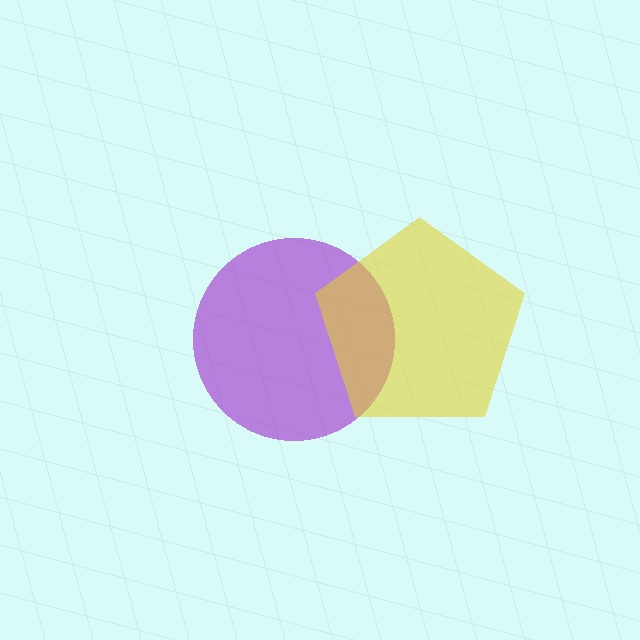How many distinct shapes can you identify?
There are 2 distinct shapes: a purple circle, a yellow pentagon.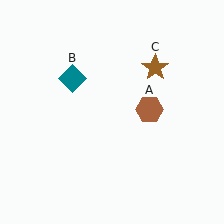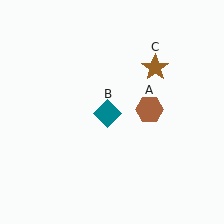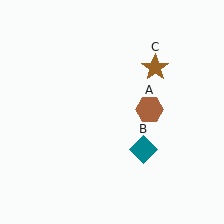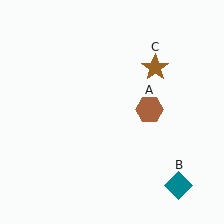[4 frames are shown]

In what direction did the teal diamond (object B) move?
The teal diamond (object B) moved down and to the right.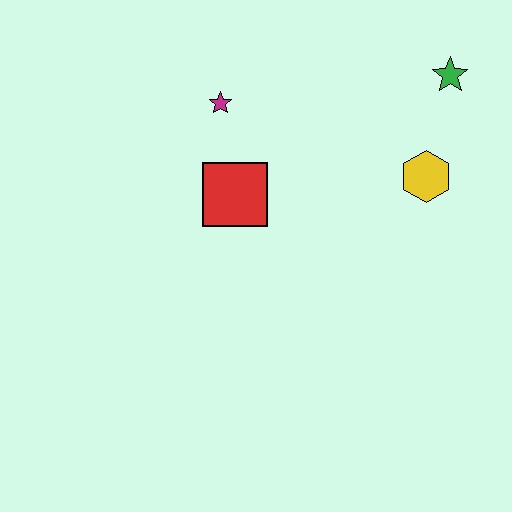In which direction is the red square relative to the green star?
The red square is to the left of the green star.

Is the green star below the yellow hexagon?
No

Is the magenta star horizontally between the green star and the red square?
No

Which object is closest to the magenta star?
The red square is closest to the magenta star.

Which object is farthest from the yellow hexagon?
The magenta star is farthest from the yellow hexagon.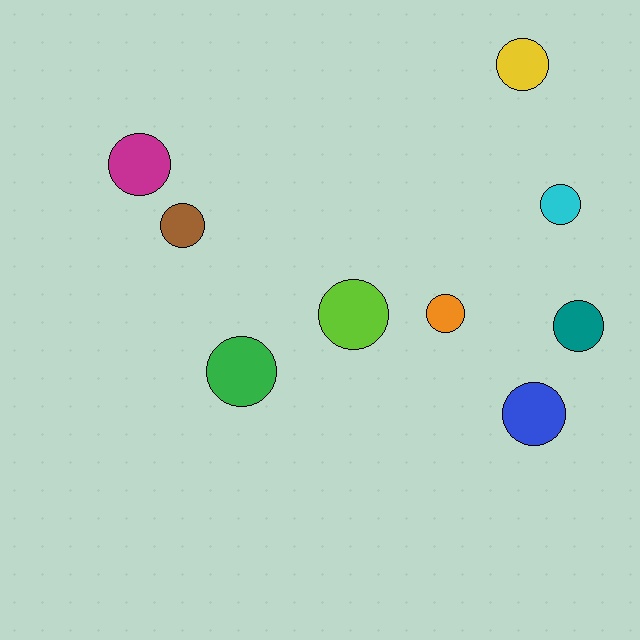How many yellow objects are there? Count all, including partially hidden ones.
There is 1 yellow object.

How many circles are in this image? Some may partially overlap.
There are 9 circles.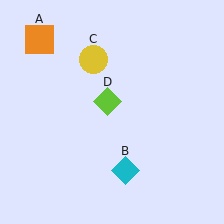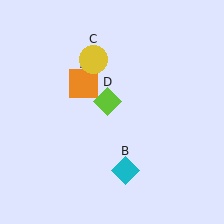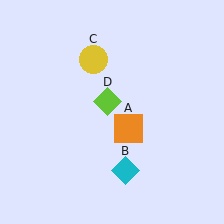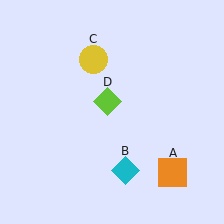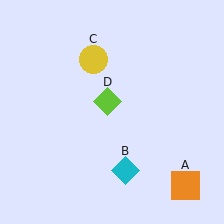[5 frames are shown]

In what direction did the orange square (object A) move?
The orange square (object A) moved down and to the right.